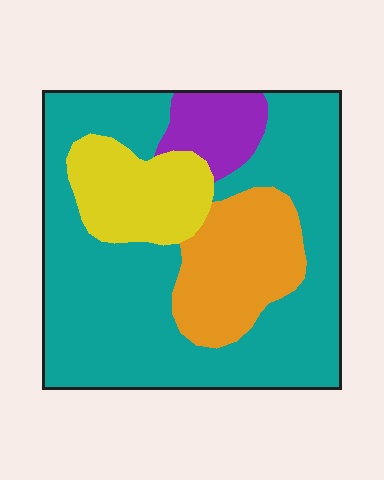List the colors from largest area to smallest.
From largest to smallest: teal, orange, yellow, purple.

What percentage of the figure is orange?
Orange covers roughly 15% of the figure.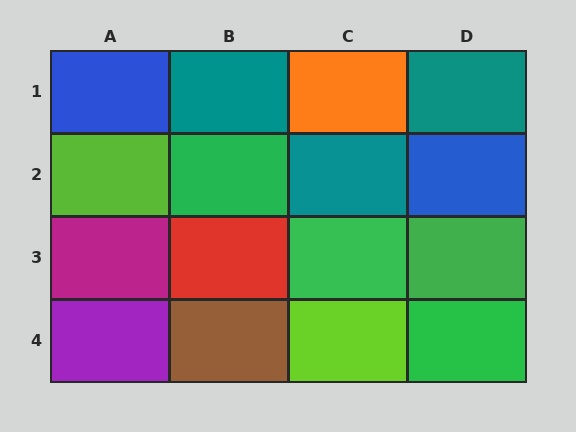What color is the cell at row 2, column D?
Blue.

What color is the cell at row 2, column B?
Green.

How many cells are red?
1 cell is red.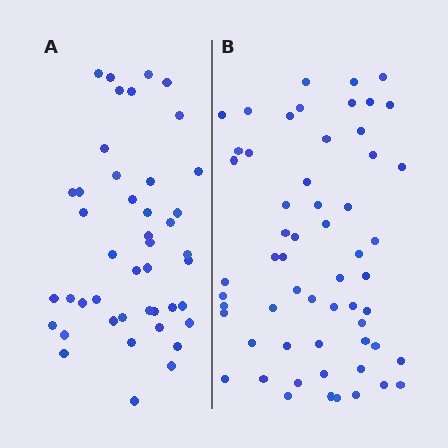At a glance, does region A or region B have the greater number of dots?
Region B (the right region) has more dots.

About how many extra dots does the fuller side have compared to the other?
Region B has approximately 15 more dots than region A.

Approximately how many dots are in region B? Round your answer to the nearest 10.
About 60 dots. (The exact count is 58, which rounds to 60.)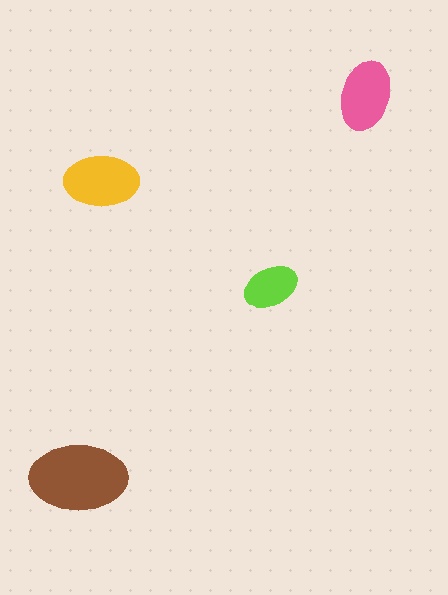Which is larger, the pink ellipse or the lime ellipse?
The pink one.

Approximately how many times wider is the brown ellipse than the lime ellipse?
About 2 times wider.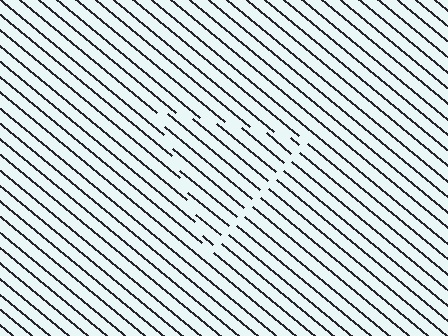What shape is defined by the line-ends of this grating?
An illusory triangle. The interior of the shape contains the same grating, shifted by half a period — the contour is defined by the phase discontinuity where line-ends from the inner and outer gratings abut.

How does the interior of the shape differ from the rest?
The interior of the shape contains the same grating, shifted by half a period — the contour is defined by the phase discontinuity where line-ends from the inner and outer gratings abut.